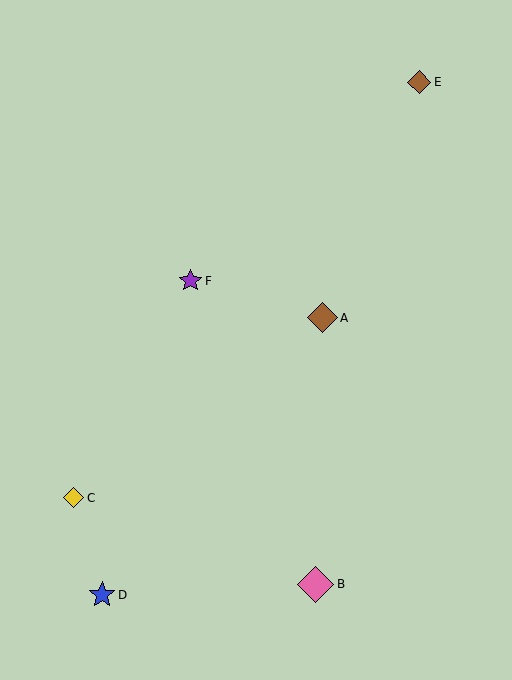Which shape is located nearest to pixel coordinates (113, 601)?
The blue star (labeled D) at (102, 595) is nearest to that location.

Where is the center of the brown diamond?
The center of the brown diamond is at (322, 318).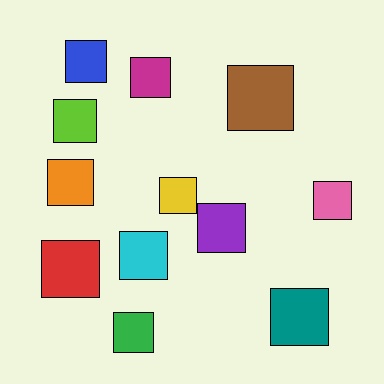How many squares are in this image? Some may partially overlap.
There are 12 squares.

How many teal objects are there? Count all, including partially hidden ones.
There is 1 teal object.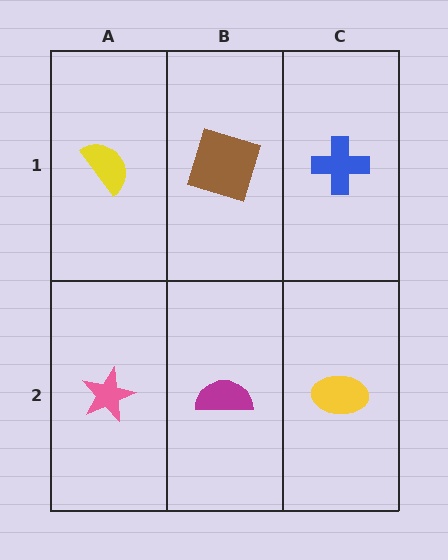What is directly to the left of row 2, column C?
A magenta semicircle.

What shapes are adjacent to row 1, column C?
A yellow ellipse (row 2, column C), a brown square (row 1, column B).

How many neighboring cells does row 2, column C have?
2.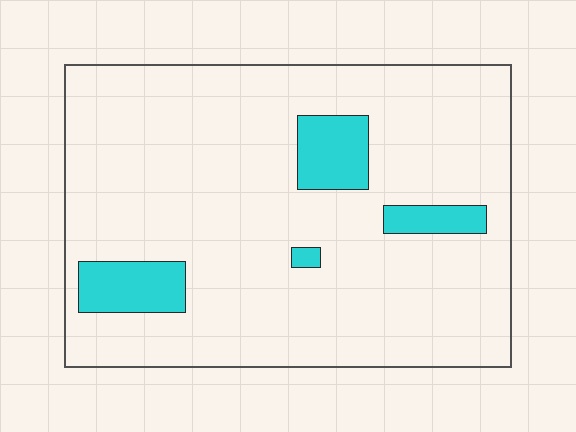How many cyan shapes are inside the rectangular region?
4.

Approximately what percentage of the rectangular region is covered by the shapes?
Approximately 10%.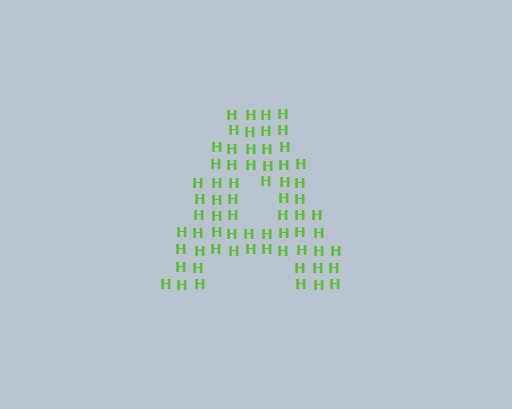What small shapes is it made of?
It is made of small letter H's.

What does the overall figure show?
The overall figure shows the letter A.